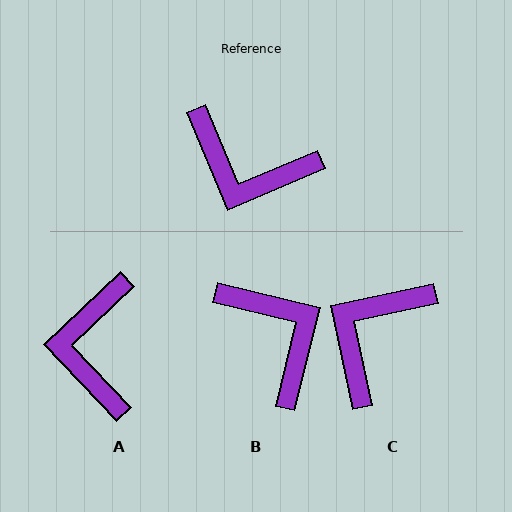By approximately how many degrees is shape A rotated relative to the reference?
Approximately 69 degrees clockwise.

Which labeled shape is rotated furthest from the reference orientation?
B, about 143 degrees away.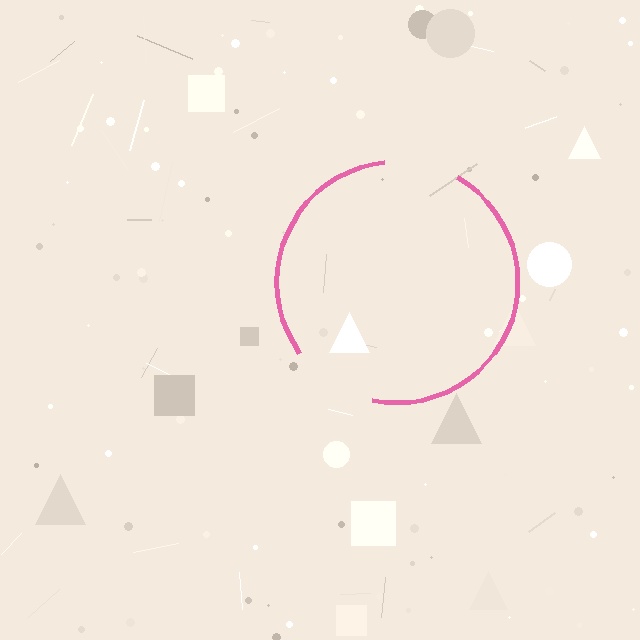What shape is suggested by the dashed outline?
The dashed outline suggests a circle.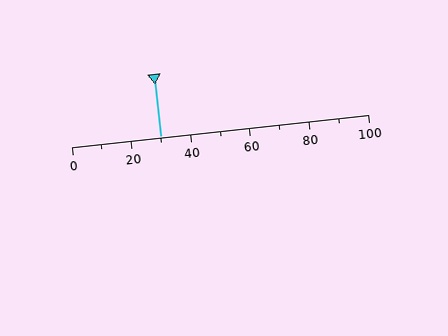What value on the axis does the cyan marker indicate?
The marker indicates approximately 30.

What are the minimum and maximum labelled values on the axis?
The axis runs from 0 to 100.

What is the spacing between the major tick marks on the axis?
The major ticks are spaced 20 apart.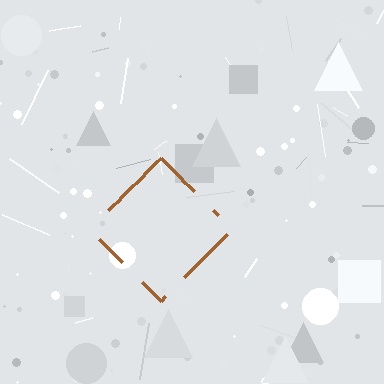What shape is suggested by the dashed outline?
The dashed outline suggests a diamond.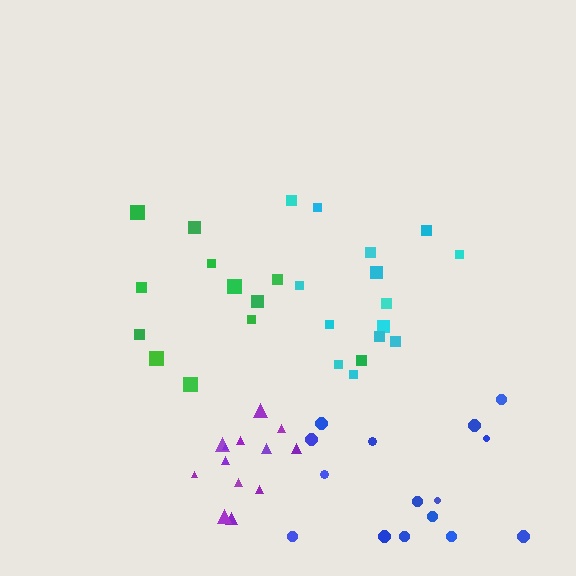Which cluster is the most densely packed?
Purple.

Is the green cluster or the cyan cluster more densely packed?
Cyan.